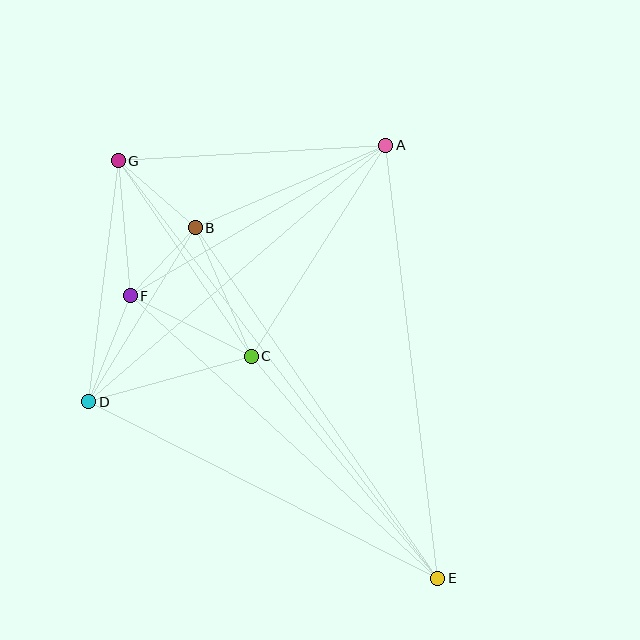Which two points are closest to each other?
Points B and F are closest to each other.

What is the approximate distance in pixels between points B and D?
The distance between B and D is approximately 204 pixels.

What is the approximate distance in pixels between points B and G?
The distance between B and G is approximately 102 pixels.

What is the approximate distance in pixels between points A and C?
The distance between A and C is approximately 250 pixels.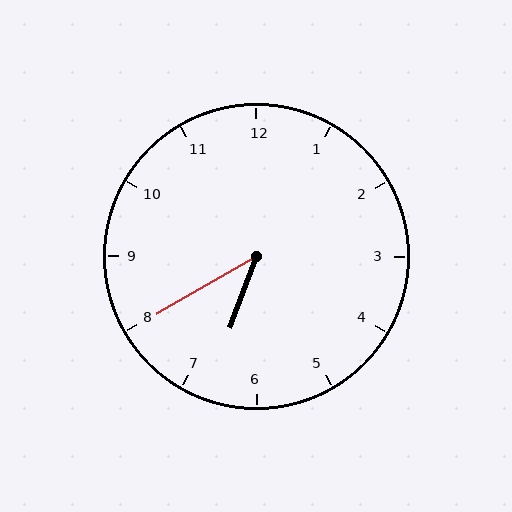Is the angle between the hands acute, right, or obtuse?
It is acute.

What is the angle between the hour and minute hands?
Approximately 40 degrees.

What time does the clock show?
6:40.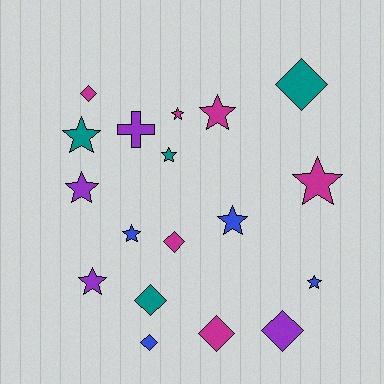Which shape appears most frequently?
Star, with 10 objects.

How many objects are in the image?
There are 18 objects.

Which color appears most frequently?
Magenta, with 6 objects.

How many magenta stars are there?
There are 3 magenta stars.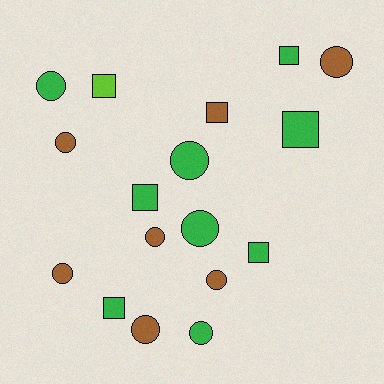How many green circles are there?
There are 4 green circles.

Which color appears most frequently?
Green, with 9 objects.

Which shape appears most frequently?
Circle, with 10 objects.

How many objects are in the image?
There are 17 objects.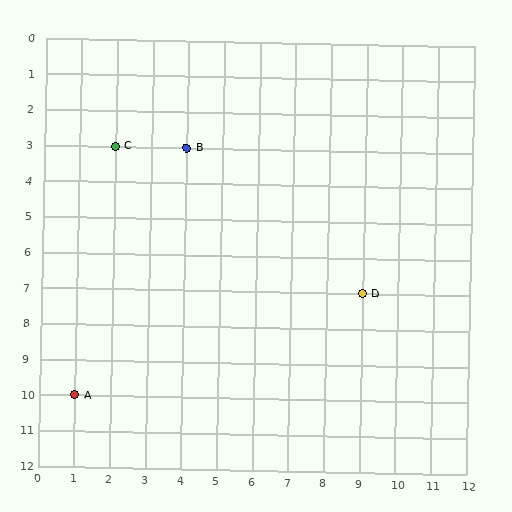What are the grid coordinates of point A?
Point A is at grid coordinates (1, 10).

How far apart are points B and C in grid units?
Points B and C are 2 columns apart.